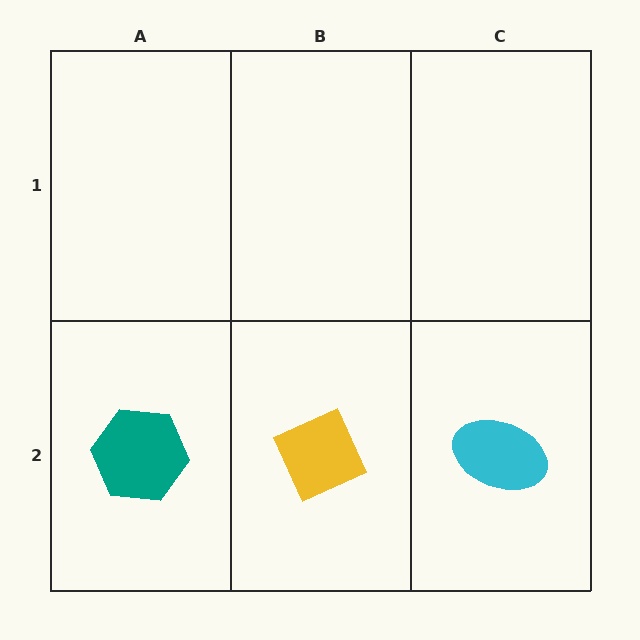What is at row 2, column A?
A teal hexagon.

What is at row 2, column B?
A yellow diamond.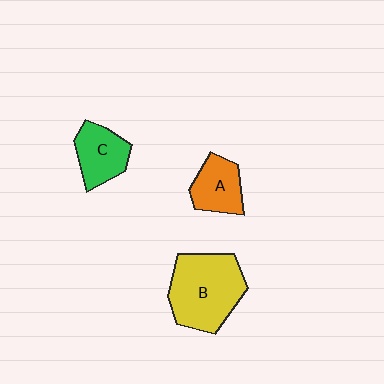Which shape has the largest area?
Shape B (yellow).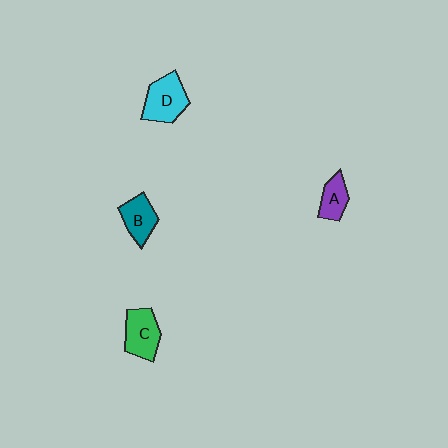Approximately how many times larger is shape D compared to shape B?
Approximately 1.3 times.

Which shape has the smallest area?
Shape A (purple).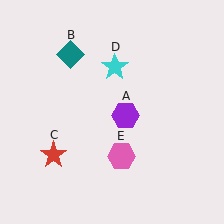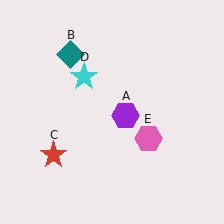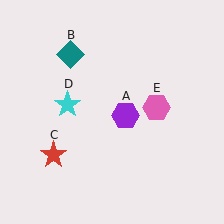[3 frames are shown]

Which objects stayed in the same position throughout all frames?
Purple hexagon (object A) and teal diamond (object B) and red star (object C) remained stationary.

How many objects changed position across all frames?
2 objects changed position: cyan star (object D), pink hexagon (object E).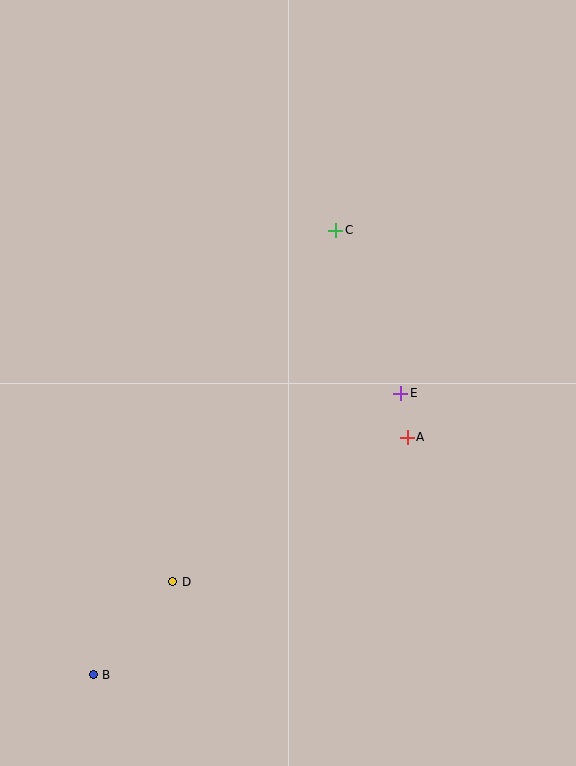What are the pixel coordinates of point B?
Point B is at (93, 675).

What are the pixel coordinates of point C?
Point C is at (336, 230).